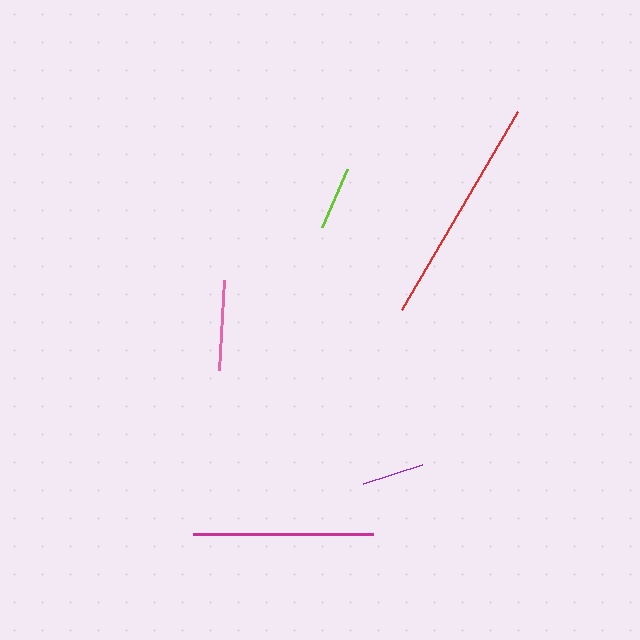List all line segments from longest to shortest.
From longest to shortest: red, magenta, pink, lime, purple.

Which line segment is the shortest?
The purple line is the shortest at approximately 62 pixels.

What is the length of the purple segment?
The purple segment is approximately 62 pixels long.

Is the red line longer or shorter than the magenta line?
The red line is longer than the magenta line.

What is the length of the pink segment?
The pink segment is approximately 90 pixels long.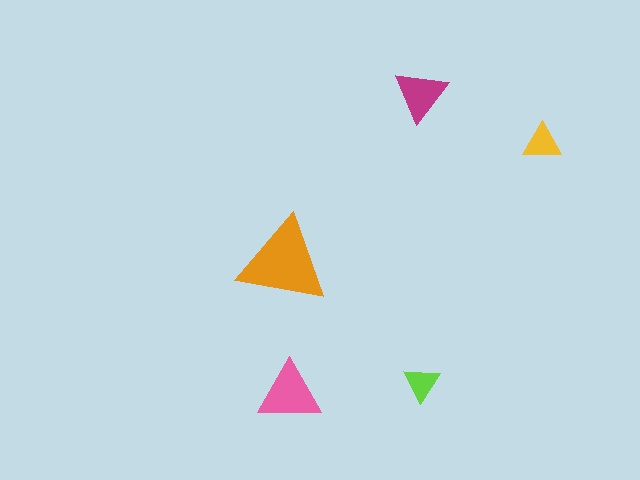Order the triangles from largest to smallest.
the orange one, the pink one, the magenta one, the yellow one, the lime one.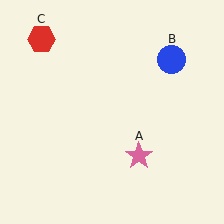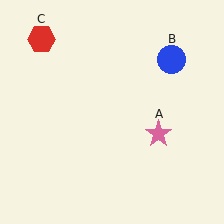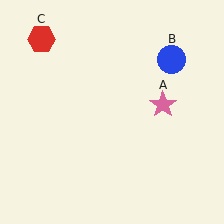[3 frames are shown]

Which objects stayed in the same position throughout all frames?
Blue circle (object B) and red hexagon (object C) remained stationary.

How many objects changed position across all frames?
1 object changed position: pink star (object A).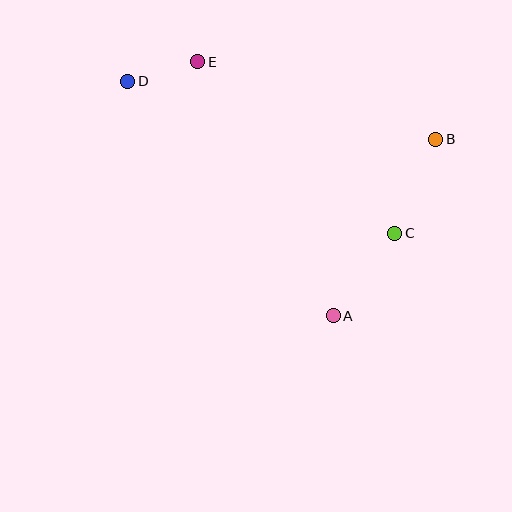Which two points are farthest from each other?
Points B and D are farthest from each other.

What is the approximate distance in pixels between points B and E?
The distance between B and E is approximately 250 pixels.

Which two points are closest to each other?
Points D and E are closest to each other.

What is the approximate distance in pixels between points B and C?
The distance between B and C is approximately 103 pixels.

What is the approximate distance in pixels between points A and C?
The distance between A and C is approximately 103 pixels.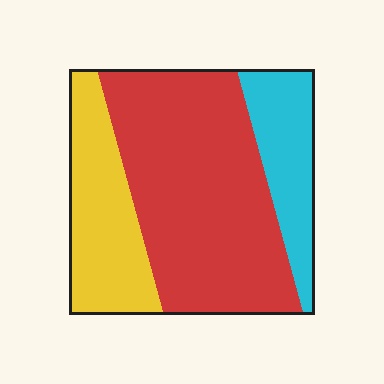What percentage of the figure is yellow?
Yellow covers around 25% of the figure.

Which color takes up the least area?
Cyan, at roughly 20%.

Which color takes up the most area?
Red, at roughly 55%.